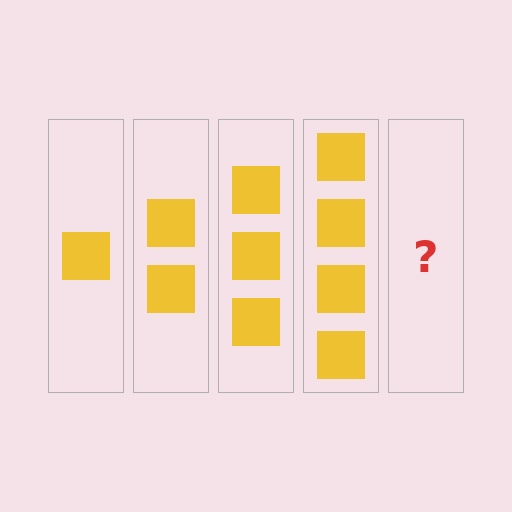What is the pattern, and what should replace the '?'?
The pattern is that each step adds one more square. The '?' should be 5 squares.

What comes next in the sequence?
The next element should be 5 squares.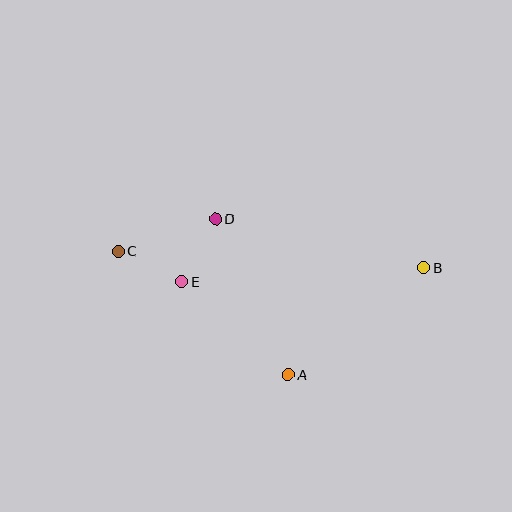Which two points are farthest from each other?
Points B and C are farthest from each other.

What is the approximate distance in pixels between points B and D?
The distance between B and D is approximately 214 pixels.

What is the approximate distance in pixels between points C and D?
The distance between C and D is approximately 103 pixels.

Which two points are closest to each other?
Points C and E are closest to each other.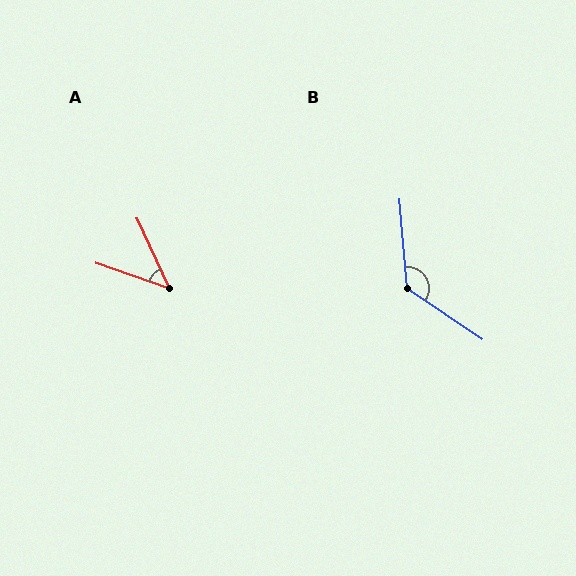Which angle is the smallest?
A, at approximately 46 degrees.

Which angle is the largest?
B, at approximately 129 degrees.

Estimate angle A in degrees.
Approximately 46 degrees.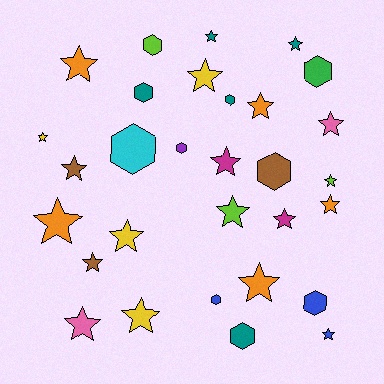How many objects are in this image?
There are 30 objects.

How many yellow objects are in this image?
There are 4 yellow objects.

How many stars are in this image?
There are 20 stars.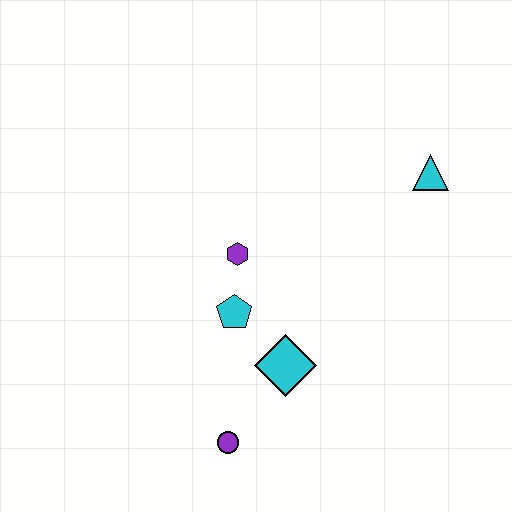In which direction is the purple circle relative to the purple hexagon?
The purple circle is below the purple hexagon.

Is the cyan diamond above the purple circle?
Yes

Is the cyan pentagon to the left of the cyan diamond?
Yes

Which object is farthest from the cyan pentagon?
The cyan triangle is farthest from the cyan pentagon.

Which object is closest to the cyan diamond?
The cyan pentagon is closest to the cyan diamond.